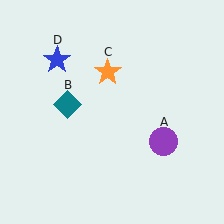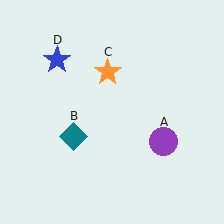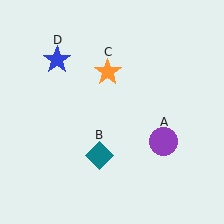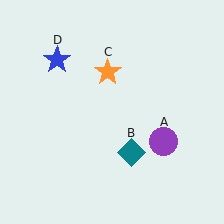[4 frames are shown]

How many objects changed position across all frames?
1 object changed position: teal diamond (object B).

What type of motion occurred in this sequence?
The teal diamond (object B) rotated counterclockwise around the center of the scene.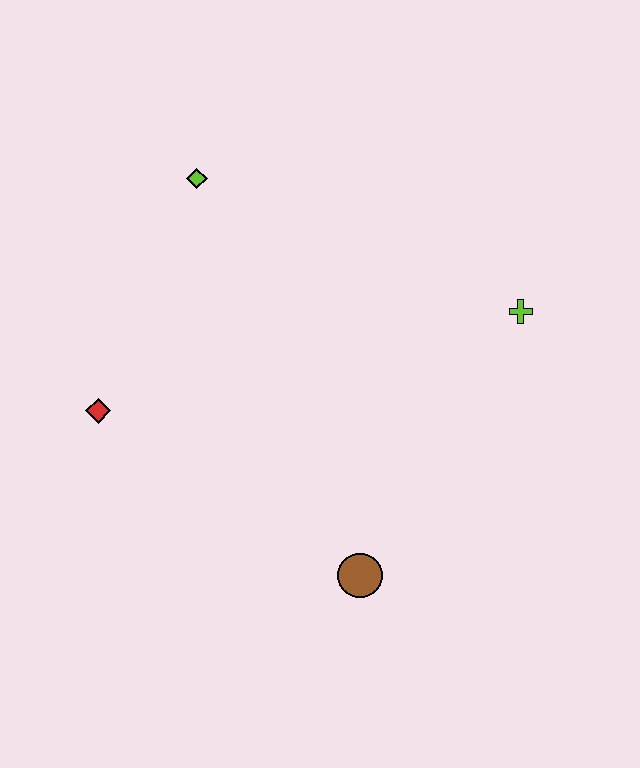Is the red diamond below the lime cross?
Yes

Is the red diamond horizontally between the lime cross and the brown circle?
No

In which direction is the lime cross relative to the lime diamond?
The lime cross is to the right of the lime diamond.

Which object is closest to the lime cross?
The brown circle is closest to the lime cross.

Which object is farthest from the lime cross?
The red diamond is farthest from the lime cross.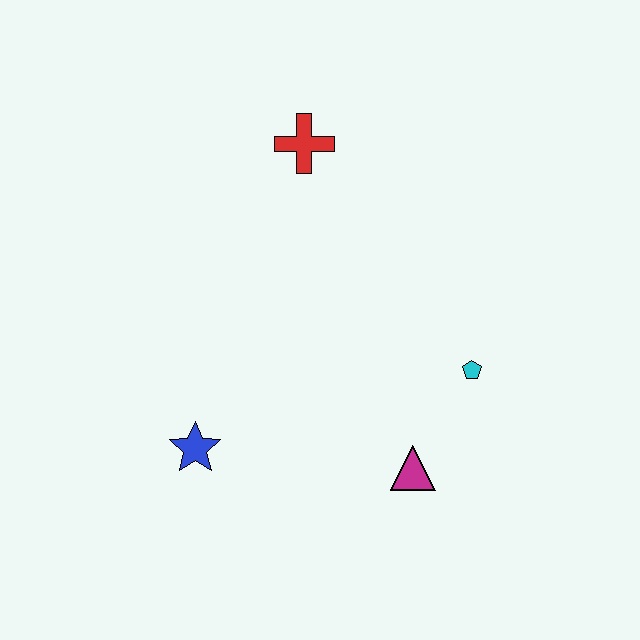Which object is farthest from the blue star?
The red cross is farthest from the blue star.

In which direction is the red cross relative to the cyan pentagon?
The red cross is above the cyan pentagon.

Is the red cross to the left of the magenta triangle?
Yes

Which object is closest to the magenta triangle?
The cyan pentagon is closest to the magenta triangle.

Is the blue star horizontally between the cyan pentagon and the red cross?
No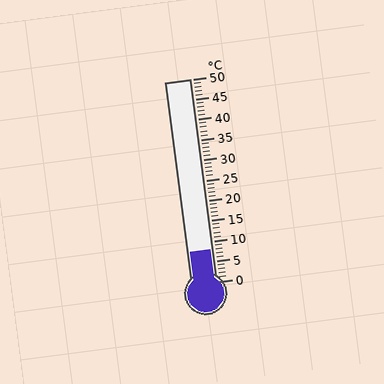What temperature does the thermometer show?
The thermometer shows approximately 8°C.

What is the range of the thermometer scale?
The thermometer scale ranges from 0°C to 50°C.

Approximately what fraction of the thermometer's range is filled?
The thermometer is filled to approximately 15% of its range.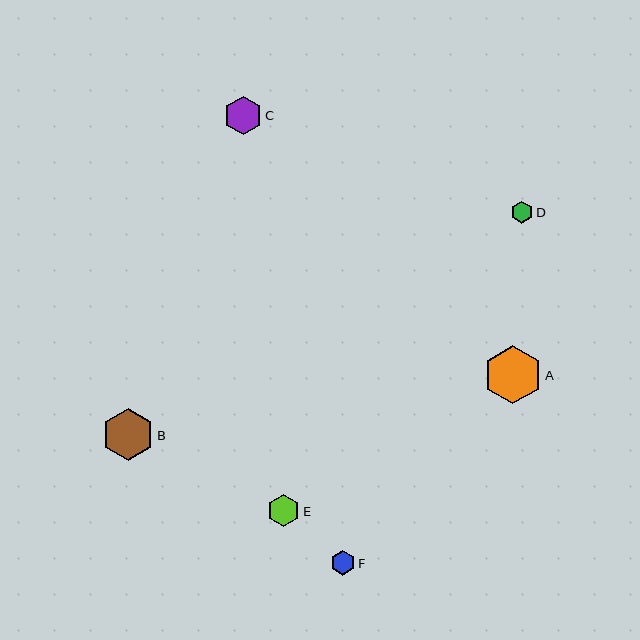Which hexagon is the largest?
Hexagon A is the largest with a size of approximately 58 pixels.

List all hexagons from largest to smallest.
From largest to smallest: A, B, C, E, F, D.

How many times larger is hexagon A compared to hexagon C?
Hexagon A is approximately 1.5 times the size of hexagon C.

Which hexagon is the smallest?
Hexagon D is the smallest with a size of approximately 22 pixels.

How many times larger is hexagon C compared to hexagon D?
Hexagon C is approximately 1.8 times the size of hexagon D.